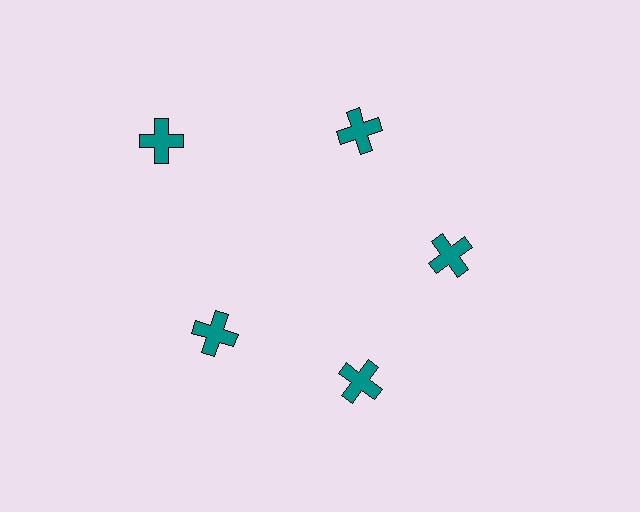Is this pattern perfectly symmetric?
No. The 5 teal crosses are arranged in a ring, but one element near the 10 o'clock position is pushed outward from the center, breaking the 5-fold rotational symmetry.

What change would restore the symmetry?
The symmetry would be restored by moving it inward, back onto the ring so that all 5 crosses sit at equal angles and equal distance from the center.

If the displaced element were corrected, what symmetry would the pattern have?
It would have 5-fold rotational symmetry — the pattern would map onto itself every 72 degrees.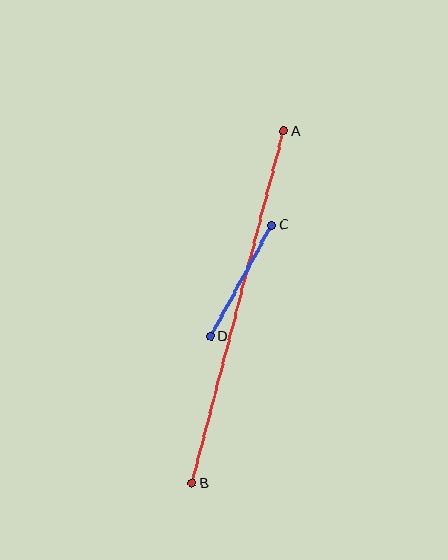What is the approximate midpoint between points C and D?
The midpoint is at approximately (241, 281) pixels.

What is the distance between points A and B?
The distance is approximately 363 pixels.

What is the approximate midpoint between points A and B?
The midpoint is at approximately (238, 307) pixels.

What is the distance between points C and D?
The distance is approximately 127 pixels.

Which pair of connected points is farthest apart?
Points A and B are farthest apart.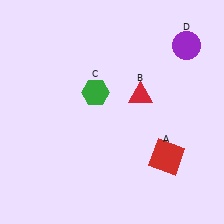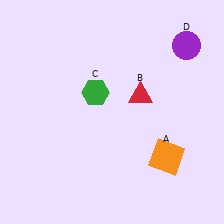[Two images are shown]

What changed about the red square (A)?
In Image 1, A is red. In Image 2, it changed to orange.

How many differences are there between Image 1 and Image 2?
There is 1 difference between the two images.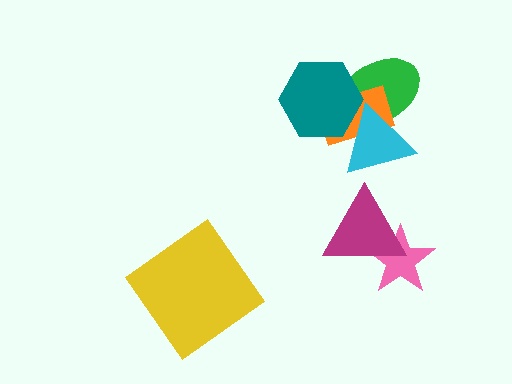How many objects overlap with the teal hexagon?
3 objects overlap with the teal hexagon.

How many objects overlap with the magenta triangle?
1 object overlaps with the magenta triangle.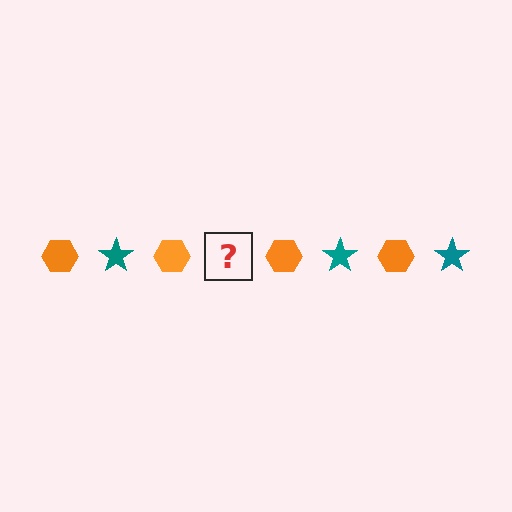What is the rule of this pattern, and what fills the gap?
The rule is that the pattern alternates between orange hexagon and teal star. The gap should be filled with a teal star.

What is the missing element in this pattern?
The missing element is a teal star.